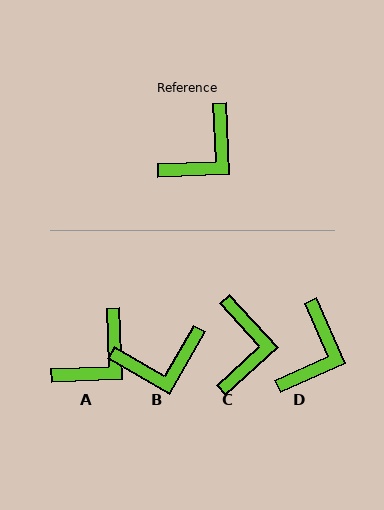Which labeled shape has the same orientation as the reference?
A.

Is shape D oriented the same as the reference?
No, it is off by about 21 degrees.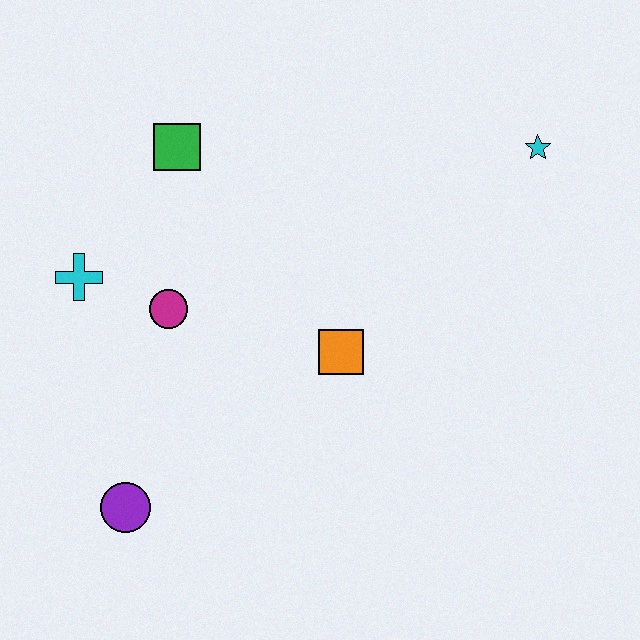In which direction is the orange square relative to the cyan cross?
The orange square is to the right of the cyan cross.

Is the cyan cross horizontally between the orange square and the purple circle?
No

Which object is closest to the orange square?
The magenta circle is closest to the orange square.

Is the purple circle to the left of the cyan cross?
No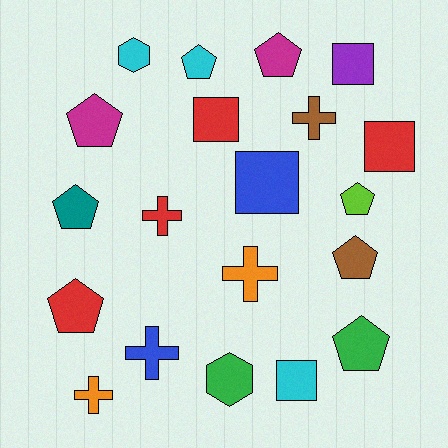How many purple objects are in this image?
There is 1 purple object.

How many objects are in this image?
There are 20 objects.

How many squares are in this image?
There are 5 squares.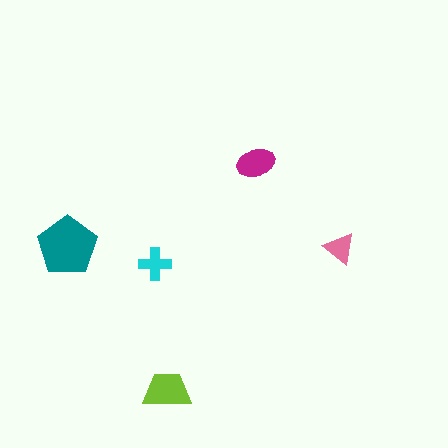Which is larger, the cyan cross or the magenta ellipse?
The magenta ellipse.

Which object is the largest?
The teal pentagon.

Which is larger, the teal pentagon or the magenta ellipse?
The teal pentagon.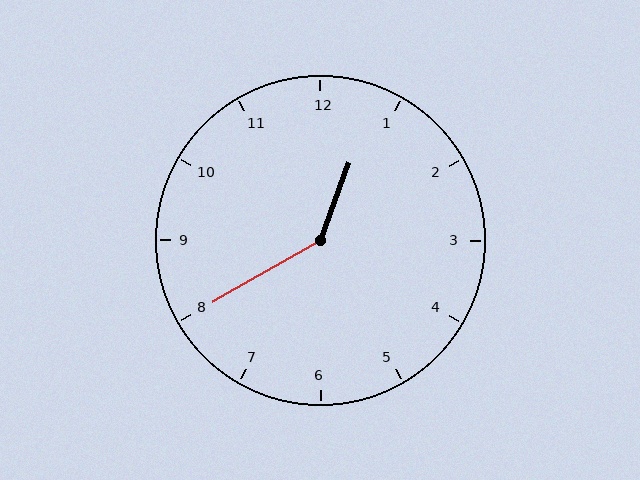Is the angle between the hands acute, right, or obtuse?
It is obtuse.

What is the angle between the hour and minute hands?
Approximately 140 degrees.